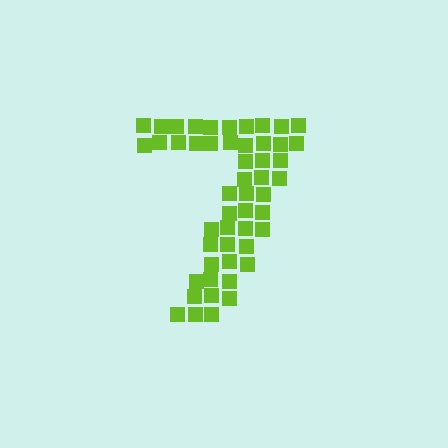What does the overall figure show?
The overall figure shows the digit 7.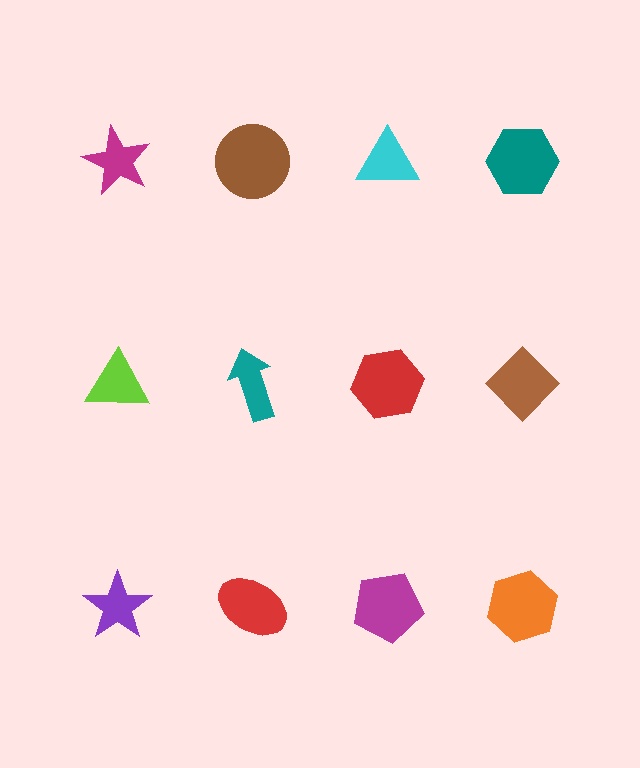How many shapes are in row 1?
4 shapes.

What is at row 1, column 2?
A brown circle.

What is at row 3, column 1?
A purple star.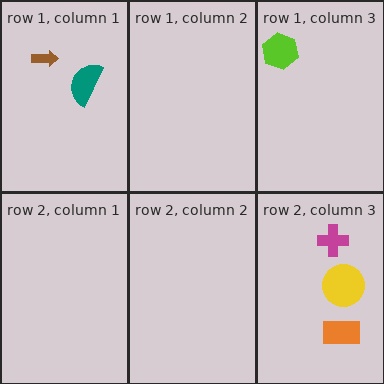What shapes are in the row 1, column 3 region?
The lime hexagon.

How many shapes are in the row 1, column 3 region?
1.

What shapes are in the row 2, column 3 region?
The magenta cross, the yellow circle, the orange rectangle.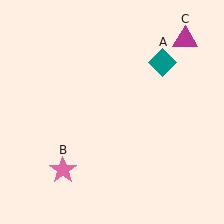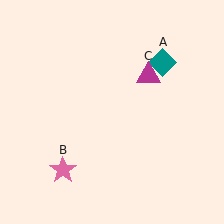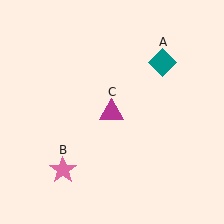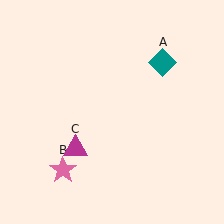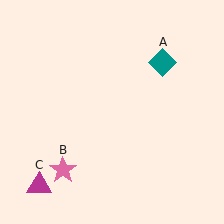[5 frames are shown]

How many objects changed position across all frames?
1 object changed position: magenta triangle (object C).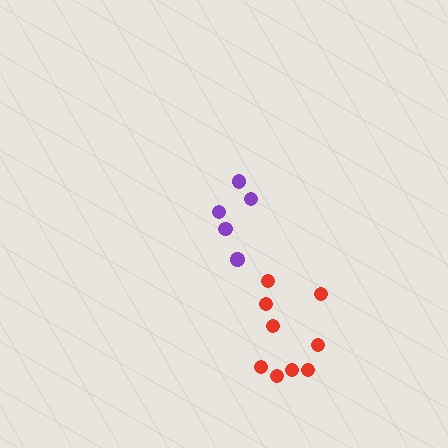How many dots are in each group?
Group 1: 5 dots, Group 2: 9 dots (14 total).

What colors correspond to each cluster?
The clusters are colored: purple, red.